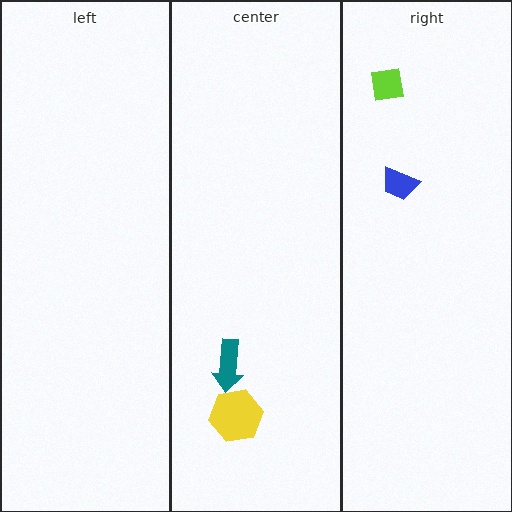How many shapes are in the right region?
2.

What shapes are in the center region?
The yellow hexagon, the teal arrow.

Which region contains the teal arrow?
The center region.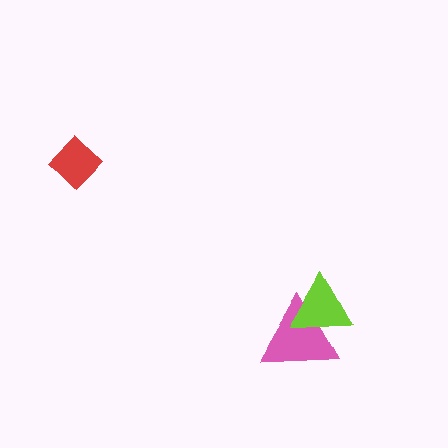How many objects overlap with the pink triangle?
1 object overlaps with the pink triangle.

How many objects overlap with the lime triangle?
1 object overlaps with the lime triangle.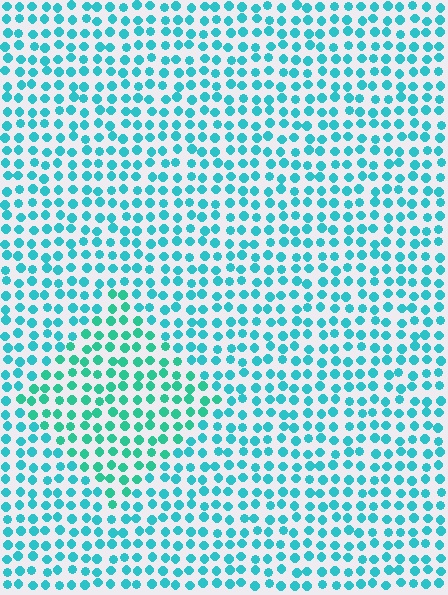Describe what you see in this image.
The image is filled with small cyan elements in a uniform arrangement. A diamond-shaped region is visible where the elements are tinted to a slightly different hue, forming a subtle color boundary.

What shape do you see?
I see a diamond.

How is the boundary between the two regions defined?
The boundary is defined purely by a slight shift in hue (about 21 degrees). Spacing, size, and orientation are identical on both sides.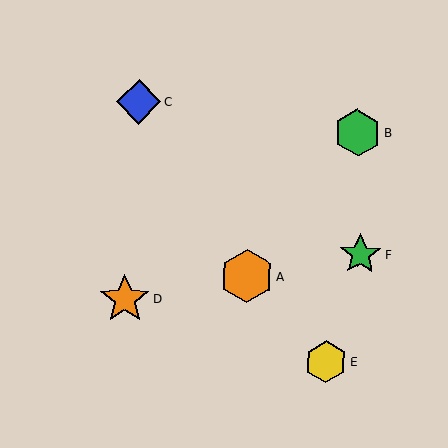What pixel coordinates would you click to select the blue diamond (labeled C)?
Click at (139, 102) to select the blue diamond C.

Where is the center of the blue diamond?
The center of the blue diamond is at (139, 102).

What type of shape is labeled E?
Shape E is a yellow hexagon.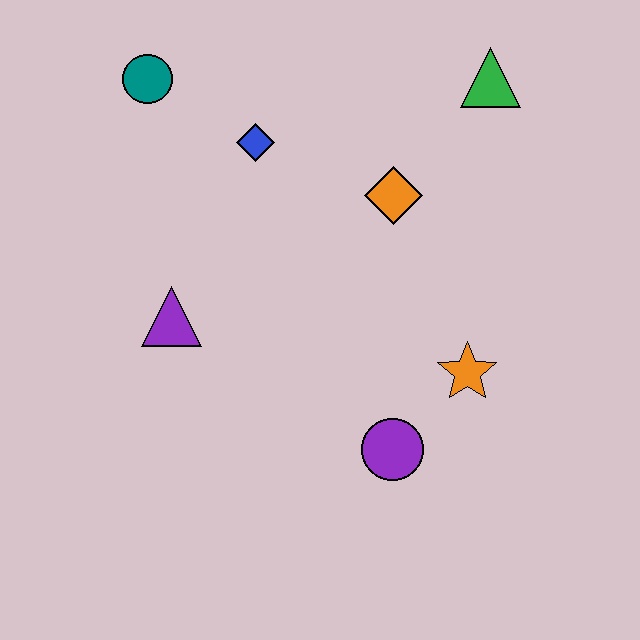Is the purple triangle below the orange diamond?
Yes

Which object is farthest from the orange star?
The teal circle is farthest from the orange star.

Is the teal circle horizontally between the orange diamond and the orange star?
No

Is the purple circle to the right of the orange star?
No